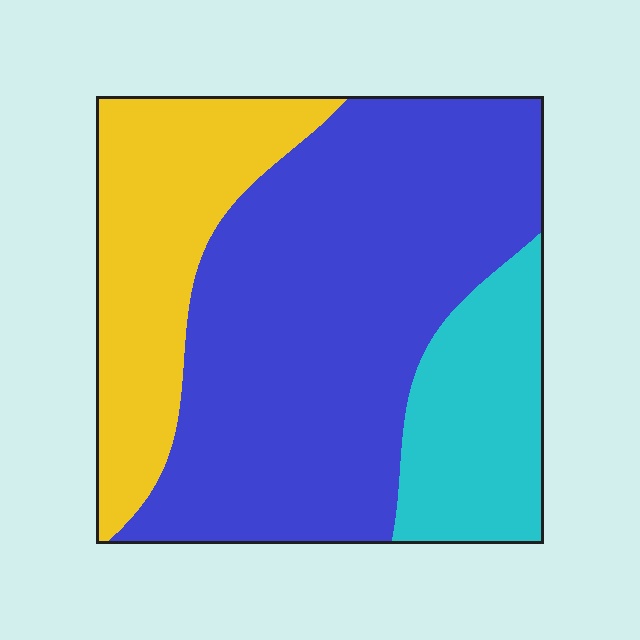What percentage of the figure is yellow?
Yellow takes up less than a quarter of the figure.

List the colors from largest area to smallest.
From largest to smallest: blue, yellow, cyan.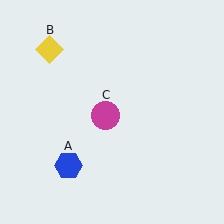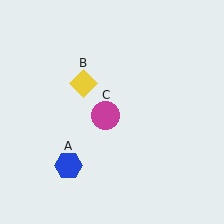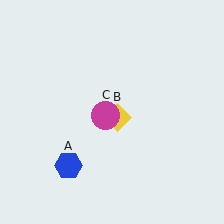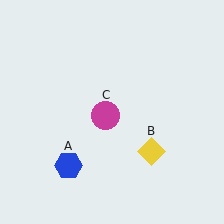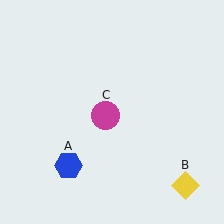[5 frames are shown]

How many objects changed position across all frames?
1 object changed position: yellow diamond (object B).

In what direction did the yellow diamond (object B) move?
The yellow diamond (object B) moved down and to the right.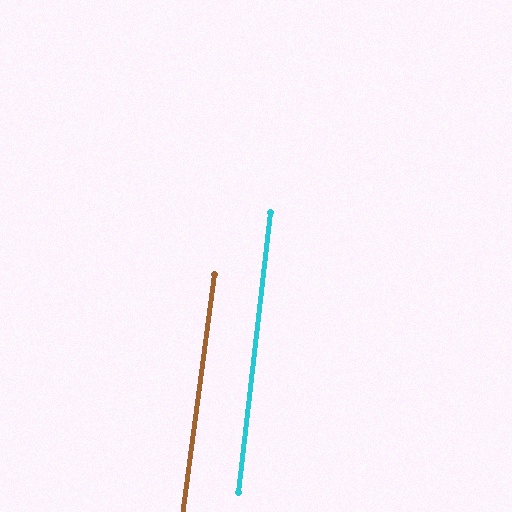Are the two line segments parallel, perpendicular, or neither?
Parallel — their directions differ by only 0.7°.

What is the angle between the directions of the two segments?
Approximately 1 degree.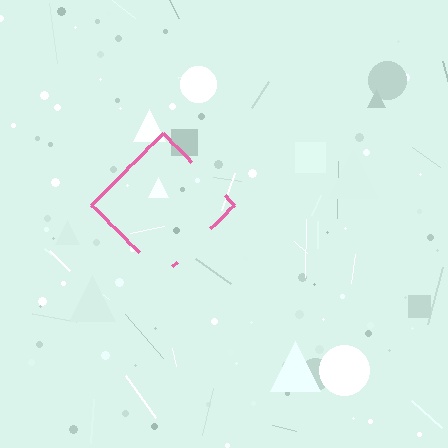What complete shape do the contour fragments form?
The contour fragments form a diamond.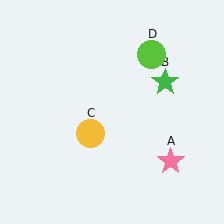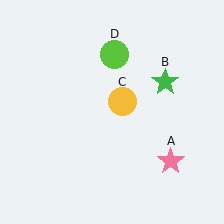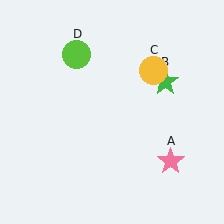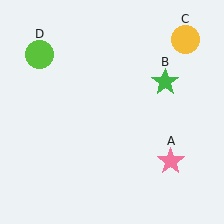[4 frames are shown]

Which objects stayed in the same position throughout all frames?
Pink star (object A) and green star (object B) remained stationary.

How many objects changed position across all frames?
2 objects changed position: yellow circle (object C), lime circle (object D).